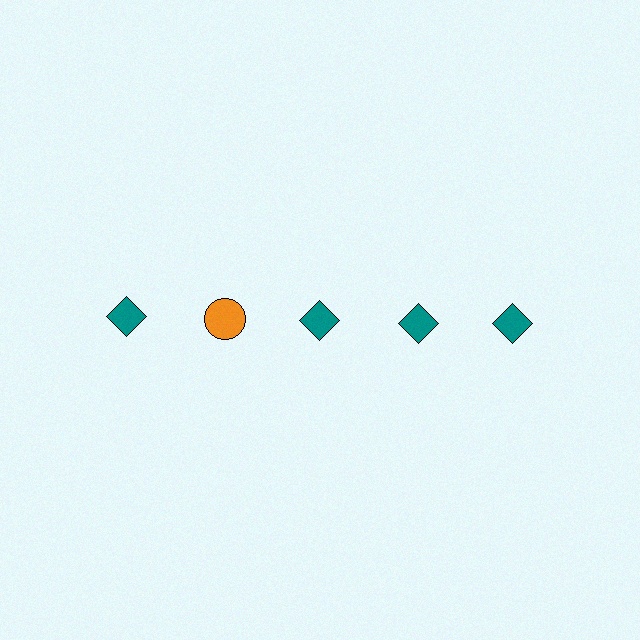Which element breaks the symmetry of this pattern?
The orange circle in the top row, second from left column breaks the symmetry. All other shapes are teal diamonds.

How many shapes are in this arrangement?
There are 5 shapes arranged in a grid pattern.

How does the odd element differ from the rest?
It differs in both color (orange instead of teal) and shape (circle instead of diamond).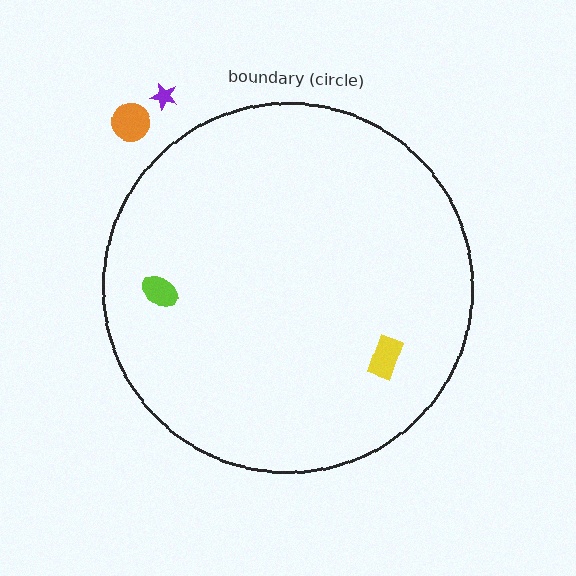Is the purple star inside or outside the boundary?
Outside.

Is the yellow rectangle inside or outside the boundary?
Inside.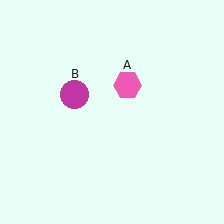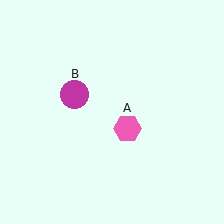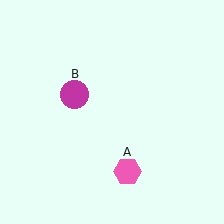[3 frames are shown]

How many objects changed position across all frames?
1 object changed position: pink hexagon (object A).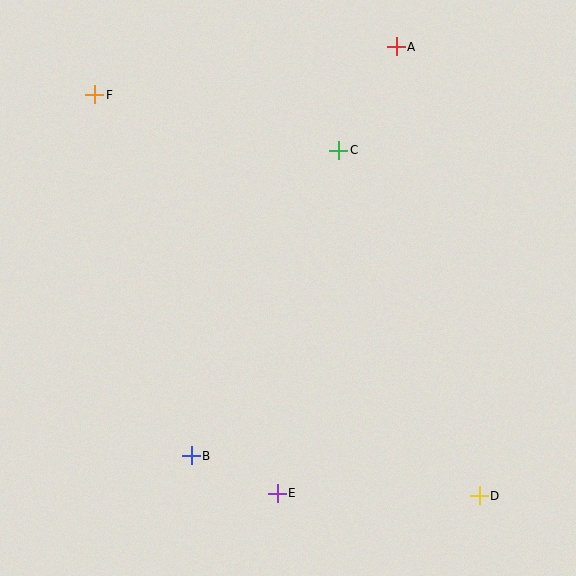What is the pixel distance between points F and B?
The distance between F and B is 373 pixels.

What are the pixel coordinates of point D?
Point D is at (479, 496).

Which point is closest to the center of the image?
Point C at (339, 150) is closest to the center.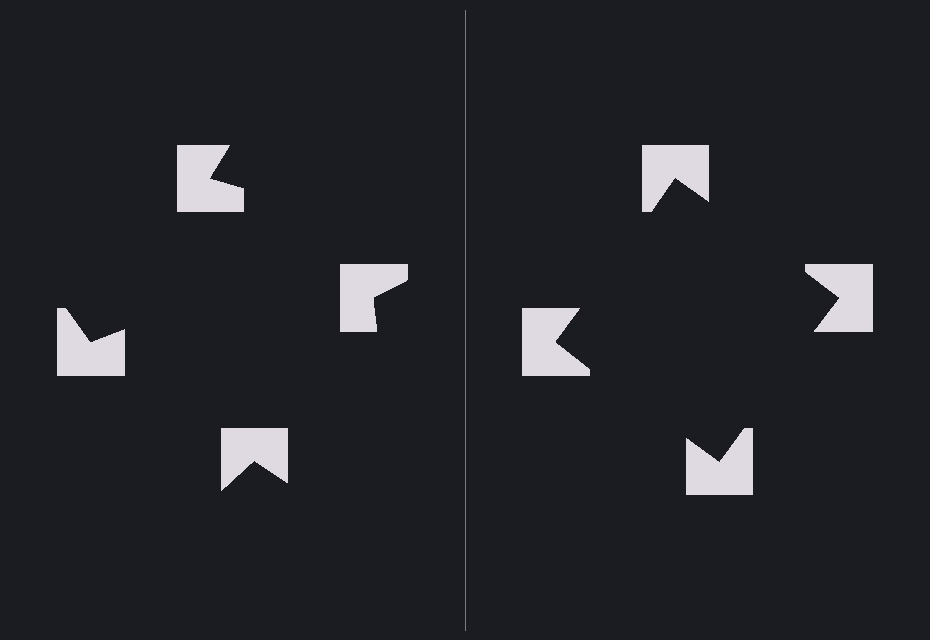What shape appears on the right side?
An illusory square.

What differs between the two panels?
The notched squares are positioned identically on both sides; only the wedge orientations differ. On the right they align to a square; on the left they are misaligned.